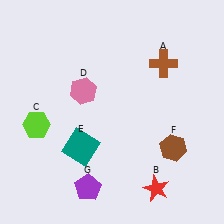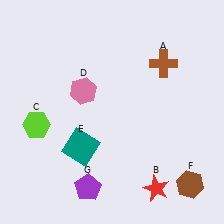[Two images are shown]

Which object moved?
The brown hexagon (F) moved down.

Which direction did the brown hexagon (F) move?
The brown hexagon (F) moved down.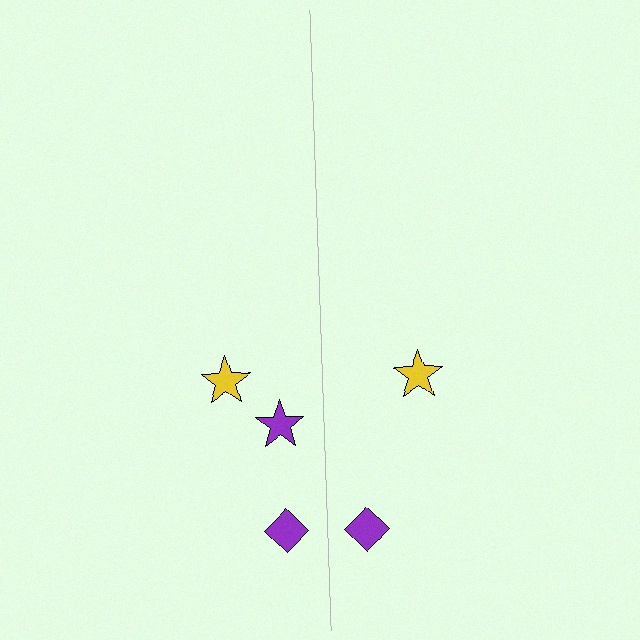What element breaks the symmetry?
A purple star is missing from the right side.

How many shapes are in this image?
There are 5 shapes in this image.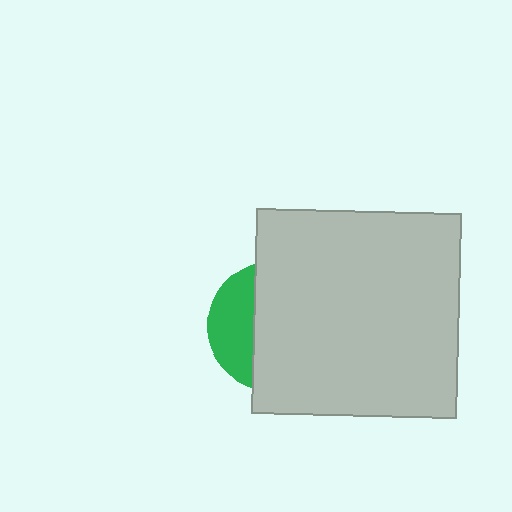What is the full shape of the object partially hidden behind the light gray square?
The partially hidden object is a green circle.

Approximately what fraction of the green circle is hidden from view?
Roughly 68% of the green circle is hidden behind the light gray square.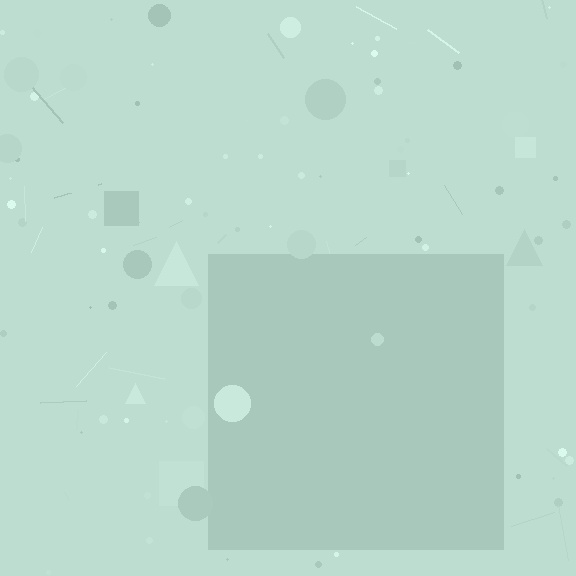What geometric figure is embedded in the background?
A square is embedded in the background.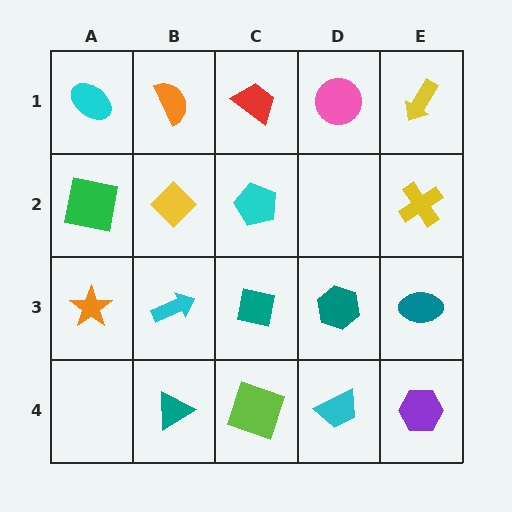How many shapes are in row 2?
4 shapes.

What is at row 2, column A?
A green square.